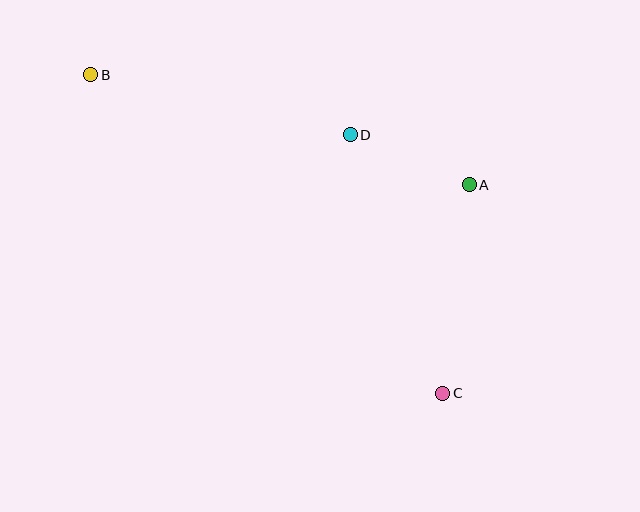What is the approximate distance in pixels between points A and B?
The distance between A and B is approximately 394 pixels.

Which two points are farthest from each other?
Points B and C are farthest from each other.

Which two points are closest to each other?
Points A and D are closest to each other.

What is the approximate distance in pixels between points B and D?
The distance between B and D is approximately 266 pixels.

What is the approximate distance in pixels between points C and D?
The distance between C and D is approximately 274 pixels.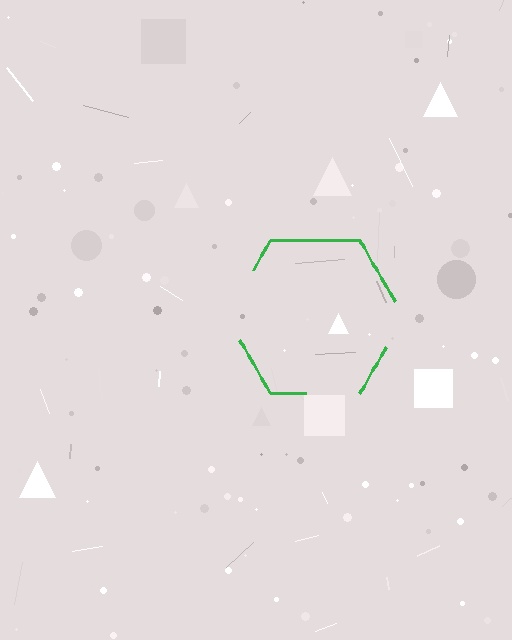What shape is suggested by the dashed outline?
The dashed outline suggests a hexagon.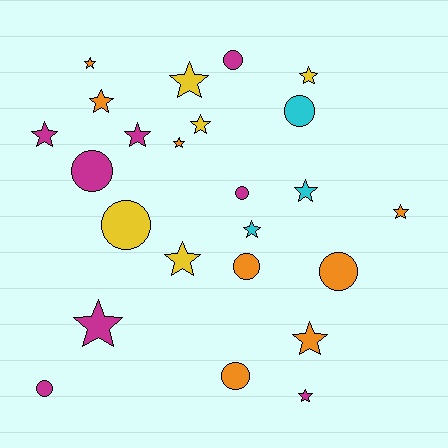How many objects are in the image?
There are 24 objects.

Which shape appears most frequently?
Star, with 15 objects.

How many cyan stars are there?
There are 2 cyan stars.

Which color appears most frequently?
Orange, with 8 objects.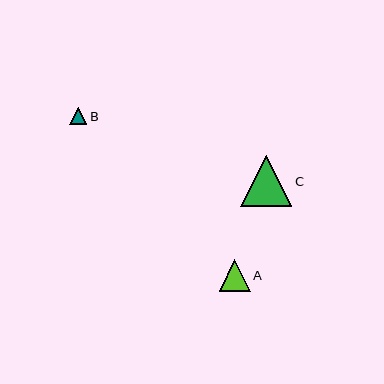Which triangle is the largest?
Triangle C is the largest with a size of approximately 51 pixels.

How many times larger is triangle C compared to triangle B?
Triangle C is approximately 3.0 times the size of triangle B.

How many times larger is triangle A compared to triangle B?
Triangle A is approximately 1.8 times the size of triangle B.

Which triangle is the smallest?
Triangle B is the smallest with a size of approximately 17 pixels.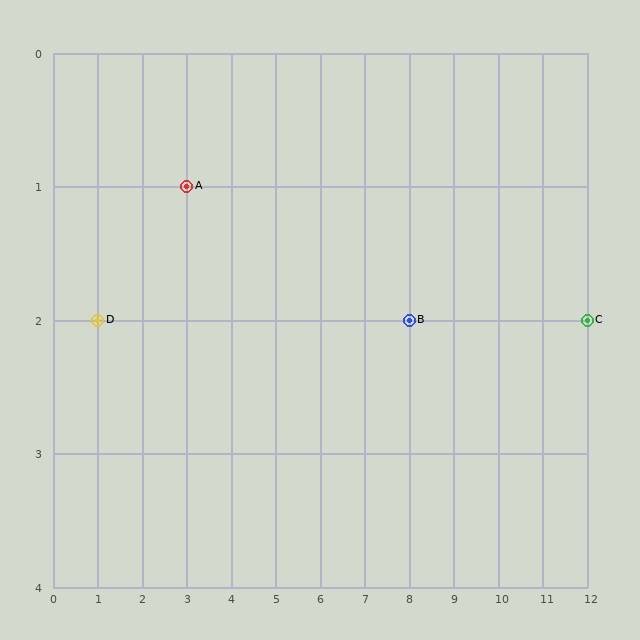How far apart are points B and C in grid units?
Points B and C are 4 columns apart.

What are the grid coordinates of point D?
Point D is at grid coordinates (1, 2).